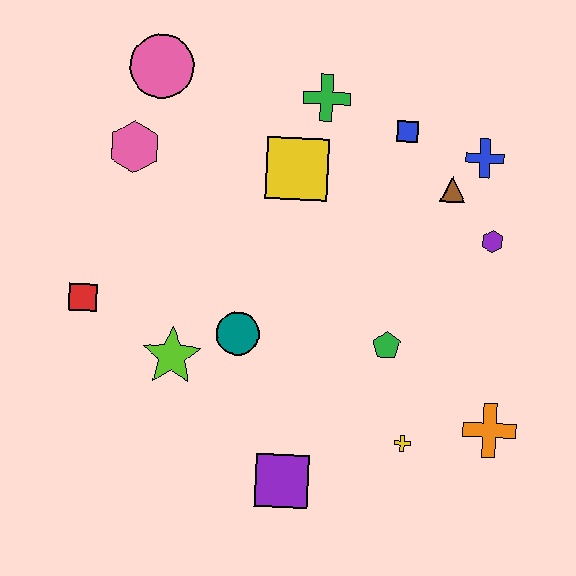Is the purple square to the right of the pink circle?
Yes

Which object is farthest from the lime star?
The blue cross is farthest from the lime star.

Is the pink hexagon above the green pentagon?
Yes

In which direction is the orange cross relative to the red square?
The orange cross is to the right of the red square.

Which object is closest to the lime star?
The teal circle is closest to the lime star.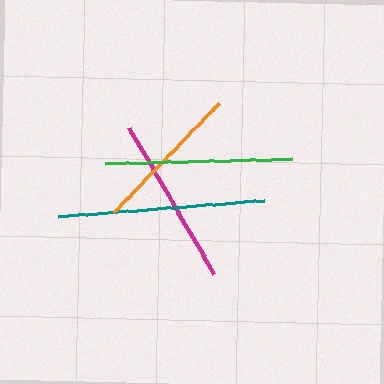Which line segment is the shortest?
The orange line is the shortest at approximately 151 pixels.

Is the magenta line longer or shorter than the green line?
The green line is longer than the magenta line.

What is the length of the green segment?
The green segment is approximately 187 pixels long.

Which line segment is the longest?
The teal line is the longest at approximately 207 pixels.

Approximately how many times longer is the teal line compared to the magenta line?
The teal line is approximately 1.2 times the length of the magenta line.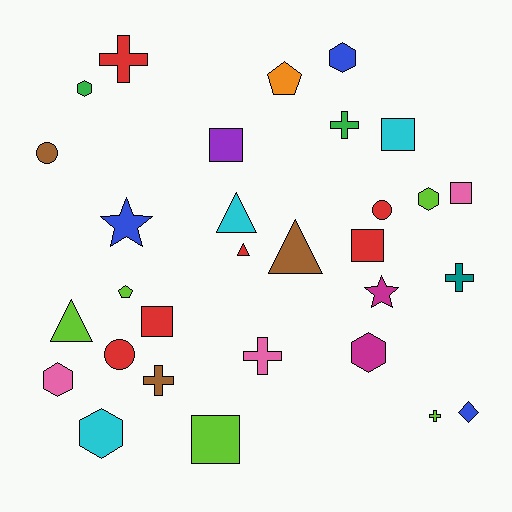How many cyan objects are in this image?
There are 3 cyan objects.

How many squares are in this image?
There are 6 squares.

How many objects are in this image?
There are 30 objects.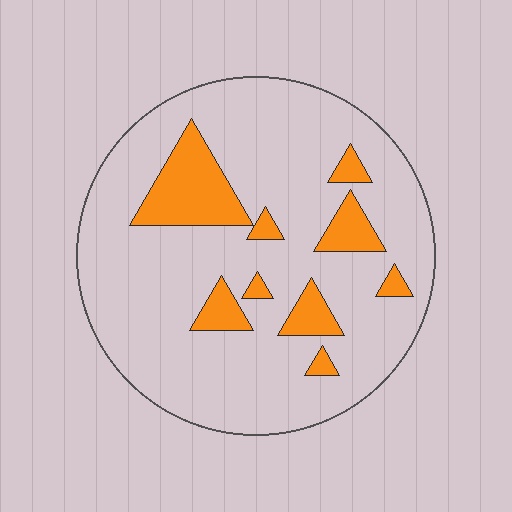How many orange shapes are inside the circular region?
9.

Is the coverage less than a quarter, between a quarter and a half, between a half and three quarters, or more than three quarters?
Less than a quarter.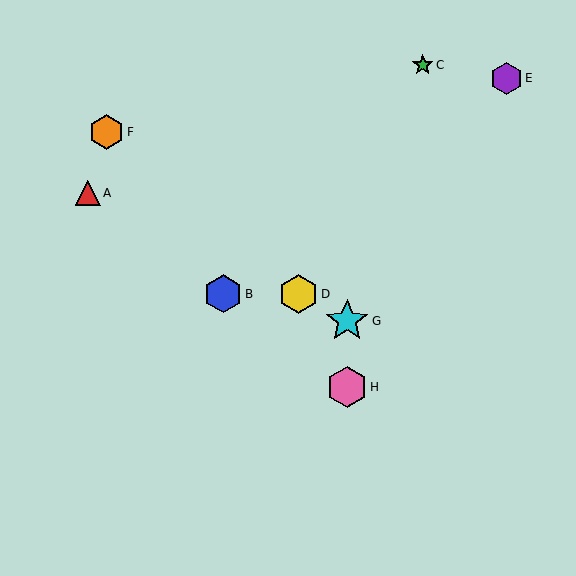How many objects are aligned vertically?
2 objects (G, H) are aligned vertically.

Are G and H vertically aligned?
Yes, both are at x≈347.